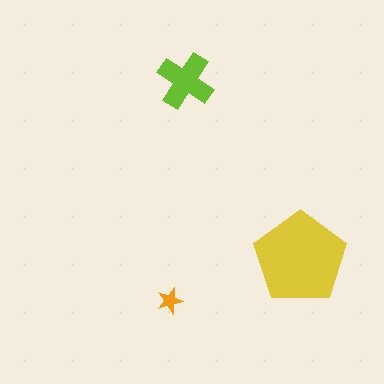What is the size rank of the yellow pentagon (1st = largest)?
1st.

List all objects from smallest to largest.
The orange star, the lime cross, the yellow pentagon.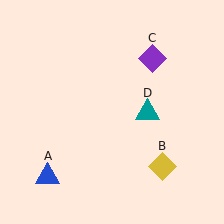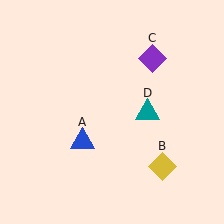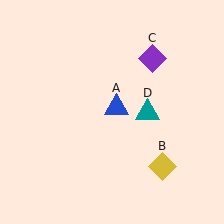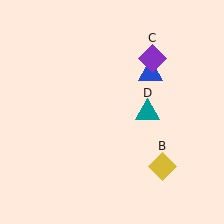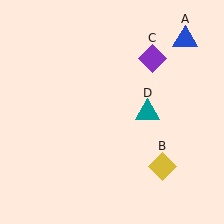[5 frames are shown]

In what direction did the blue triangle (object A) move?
The blue triangle (object A) moved up and to the right.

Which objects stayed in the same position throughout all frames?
Yellow diamond (object B) and purple diamond (object C) and teal triangle (object D) remained stationary.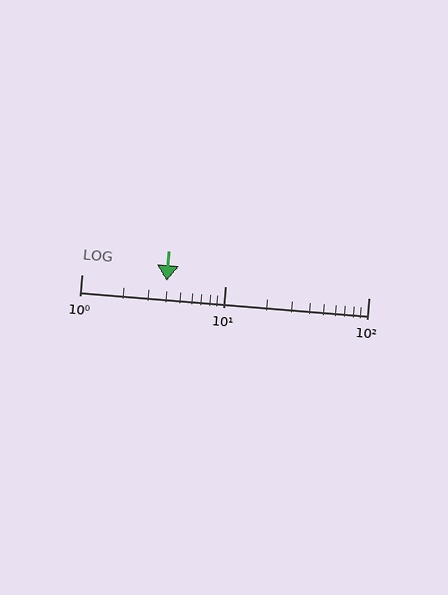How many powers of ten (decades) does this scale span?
The scale spans 2 decades, from 1 to 100.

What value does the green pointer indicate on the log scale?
The pointer indicates approximately 3.9.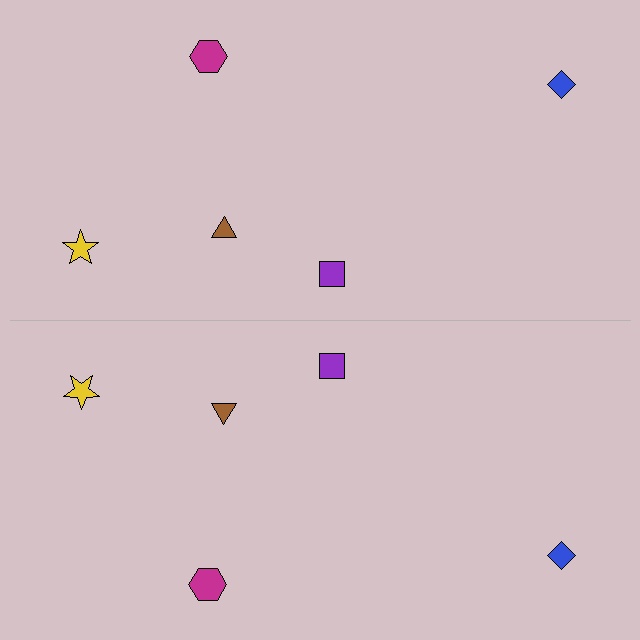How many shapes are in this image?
There are 10 shapes in this image.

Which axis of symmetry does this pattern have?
The pattern has a horizontal axis of symmetry running through the center of the image.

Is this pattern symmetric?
Yes, this pattern has bilateral (reflection) symmetry.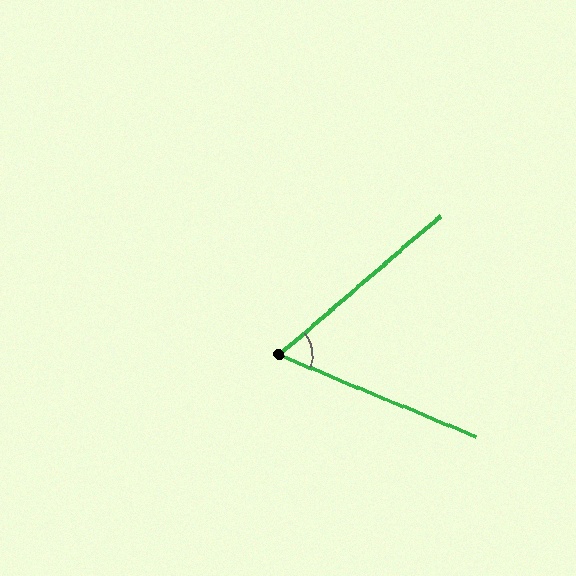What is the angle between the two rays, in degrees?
Approximately 63 degrees.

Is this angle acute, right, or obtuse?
It is acute.